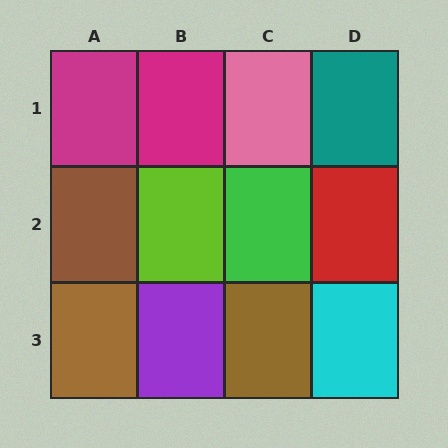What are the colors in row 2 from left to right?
Brown, lime, green, red.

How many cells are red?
1 cell is red.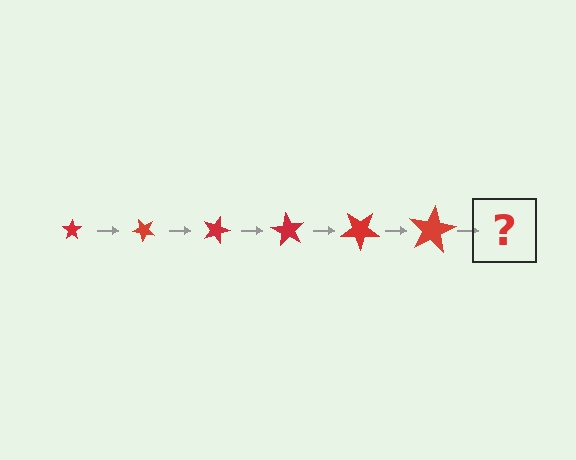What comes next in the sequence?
The next element should be a star, larger than the previous one and rotated 270 degrees from the start.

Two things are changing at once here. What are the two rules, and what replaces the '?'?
The two rules are that the star grows larger each step and it rotates 45 degrees each step. The '?' should be a star, larger than the previous one and rotated 270 degrees from the start.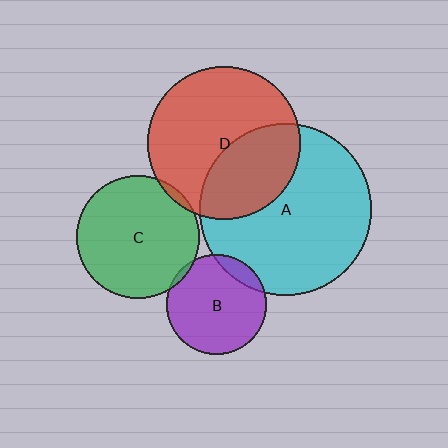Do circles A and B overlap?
Yes.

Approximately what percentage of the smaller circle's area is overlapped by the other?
Approximately 10%.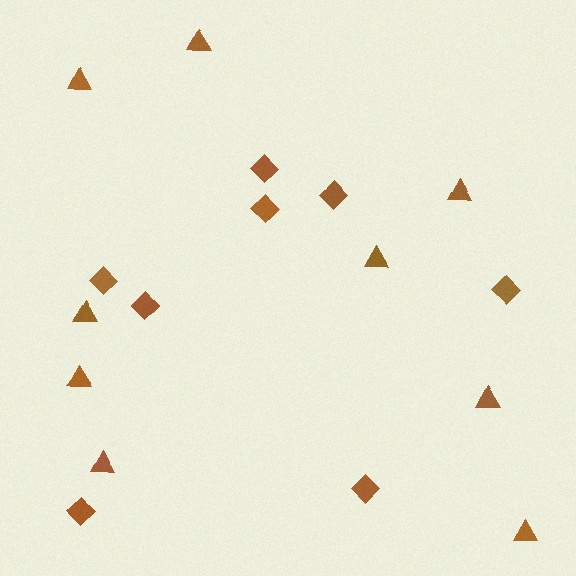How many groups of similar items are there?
There are 2 groups: one group of diamonds (8) and one group of triangles (9).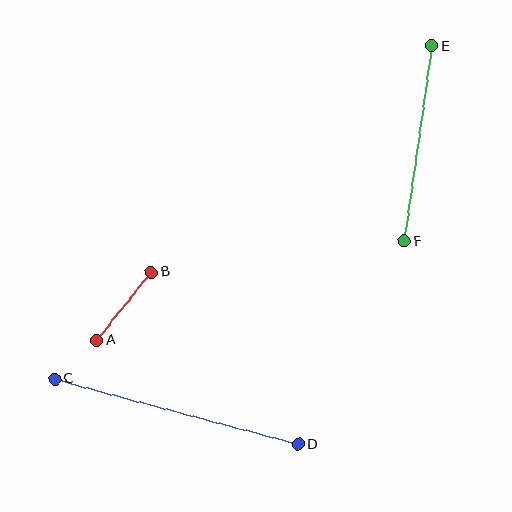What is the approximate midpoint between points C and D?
The midpoint is at approximately (176, 411) pixels.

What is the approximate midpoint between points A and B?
The midpoint is at approximately (124, 306) pixels.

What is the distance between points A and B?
The distance is approximately 88 pixels.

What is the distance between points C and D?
The distance is approximately 252 pixels.